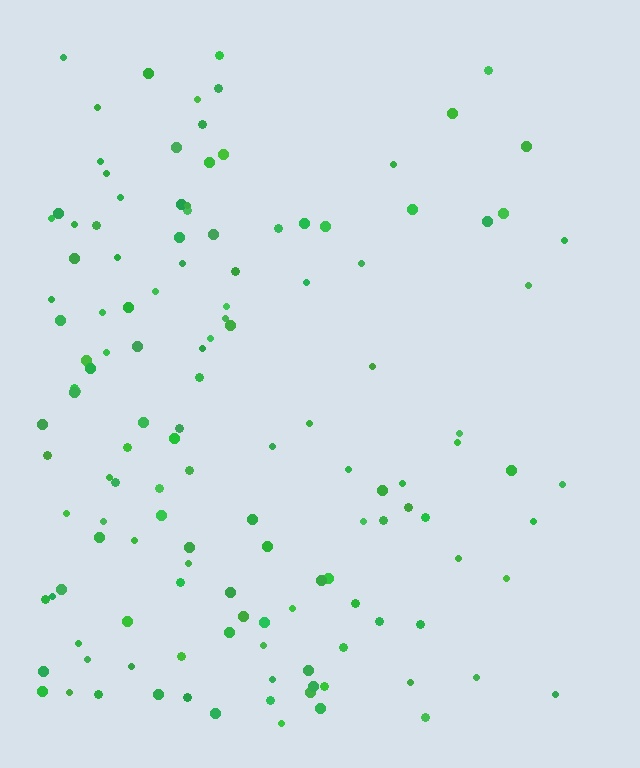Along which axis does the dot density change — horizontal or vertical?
Horizontal.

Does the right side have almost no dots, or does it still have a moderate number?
Still a moderate number, just noticeably fewer than the left.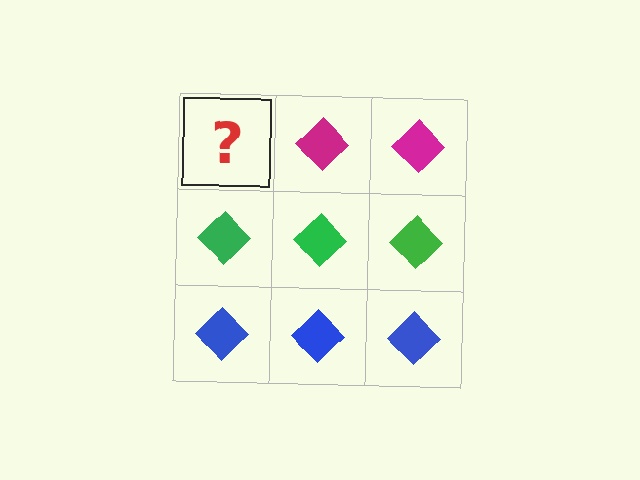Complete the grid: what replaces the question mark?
The question mark should be replaced with a magenta diamond.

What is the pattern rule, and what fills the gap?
The rule is that each row has a consistent color. The gap should be filled with a magenta diamond.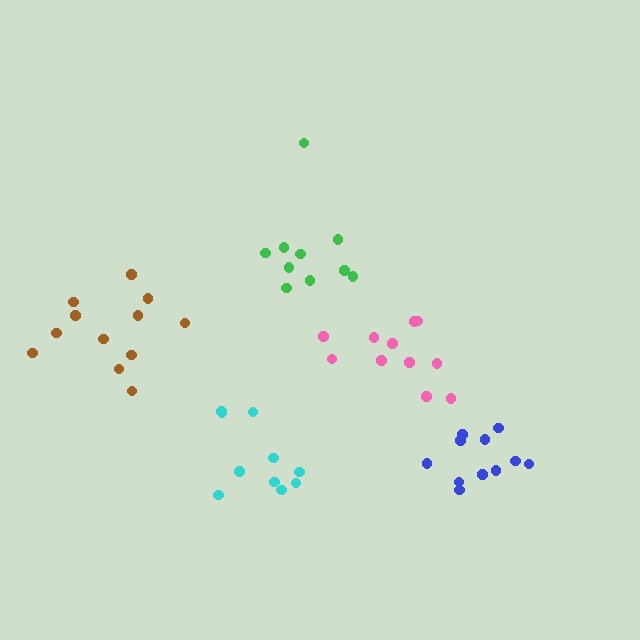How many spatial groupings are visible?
There are 5 spatial groupings.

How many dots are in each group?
Group 1: 11 dots, Group 2: 12 dots, Group 3: 11 dots, Group 4: 10 dots, Group 5: 11 dots (55 total).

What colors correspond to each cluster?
The clusters are colored: pink, brown, green, cyan, blue.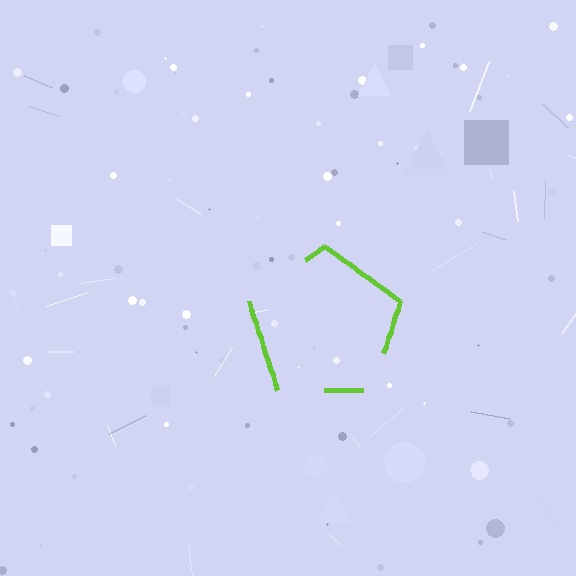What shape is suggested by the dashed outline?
The dashed outline suggests a pentagon.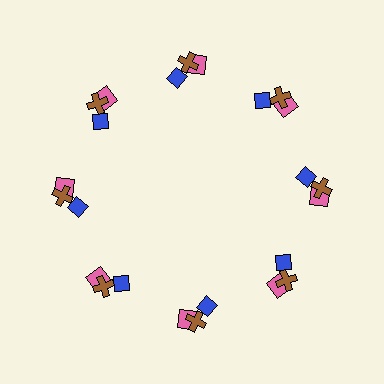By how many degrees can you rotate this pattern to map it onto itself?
The pattern maps onto itself every 45 degrees of rotation.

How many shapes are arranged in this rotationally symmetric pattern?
There are 24 shapes, arranged in 8 groups of 3.